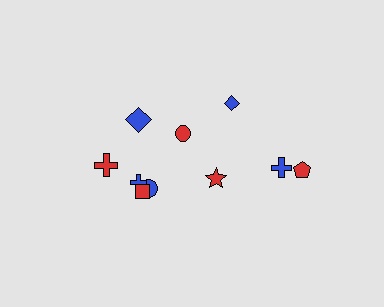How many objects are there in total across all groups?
There are 10 objects.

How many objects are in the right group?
There are 4 objects.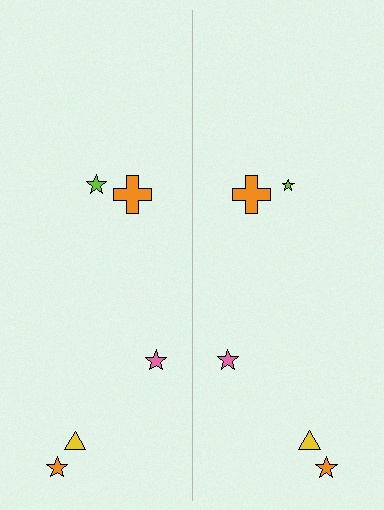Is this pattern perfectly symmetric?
No, the pattern is not perfectly symmetric. The lime star on the right side has a different size than its mirror counterpart.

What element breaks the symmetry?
The lime star on the right side has a different size than its mirror counterpart.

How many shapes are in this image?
There are 10 shapes in this image.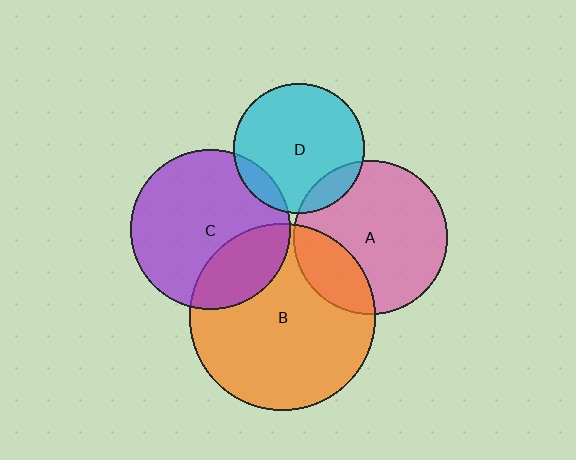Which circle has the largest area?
Circle B (orange).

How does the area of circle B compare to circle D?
Approximately 2.0 times.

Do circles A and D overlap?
Yes.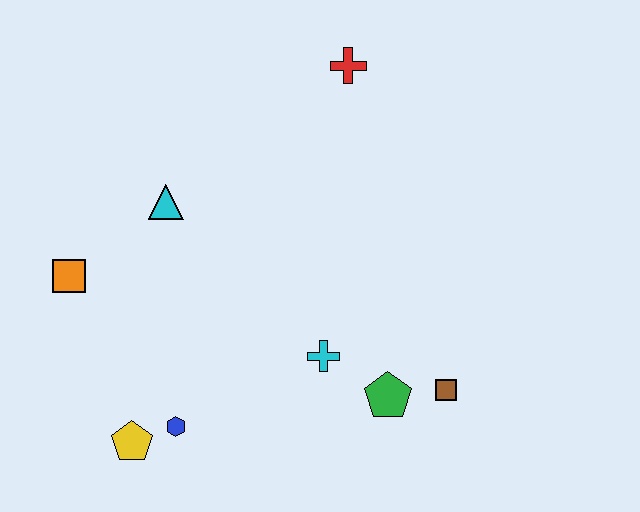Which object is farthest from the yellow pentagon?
The red cross is farthest from the yellow pentagon.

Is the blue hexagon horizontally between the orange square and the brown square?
Yes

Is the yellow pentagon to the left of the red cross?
Yes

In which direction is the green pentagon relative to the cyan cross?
The green pentagon is to the right of the cyan cross.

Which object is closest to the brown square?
The green pentagon is closest to the brown square.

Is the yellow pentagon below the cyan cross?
Yes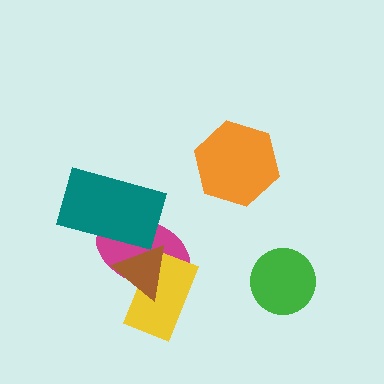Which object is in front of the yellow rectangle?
The brown triangle is in front of the yellow rectangle.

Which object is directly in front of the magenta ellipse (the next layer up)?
The yellow rectangle is directly in front of the magenta ellipse.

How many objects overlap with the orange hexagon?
0 objects overlap with the orange hexagon.